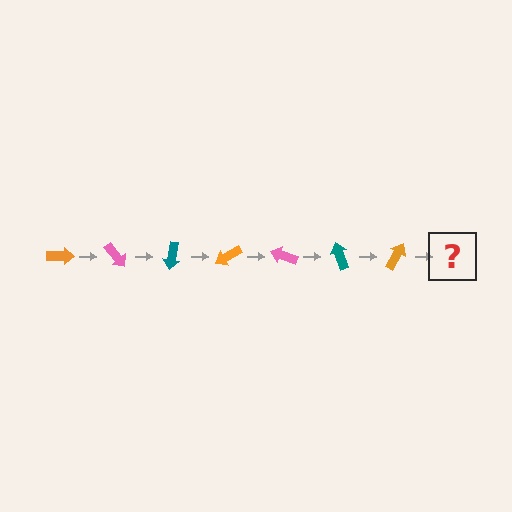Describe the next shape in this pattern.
It should be a pink arrow, rotated 350 degrees from the start.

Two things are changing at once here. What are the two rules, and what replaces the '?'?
The two rules are that it rotates 50 degrees each step and the color cycles through orange, pink, and teal. The '?' should be a pink arrow, rotated 350 degrees from the start.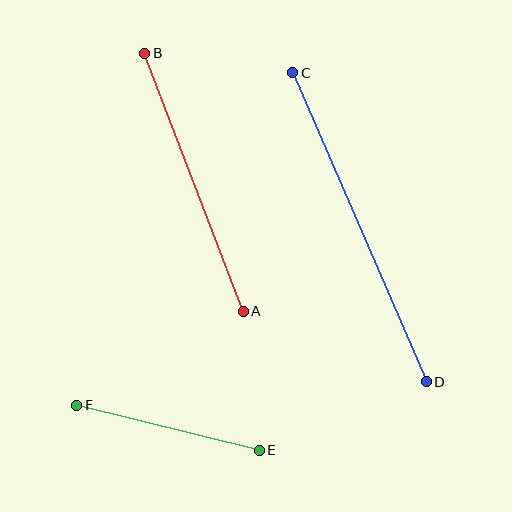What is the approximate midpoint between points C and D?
The midpoint is at approximately (360, 227) pixels.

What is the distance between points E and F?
The distance is approximately 188 pixels.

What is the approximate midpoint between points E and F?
The midpoint is at approximately (168, 428) pixels.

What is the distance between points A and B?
The distance is approximately 277 pixels.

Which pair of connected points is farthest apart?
Points C and D are farthest apart.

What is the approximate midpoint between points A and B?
The midpoint is at approximately (194, 182) pixels.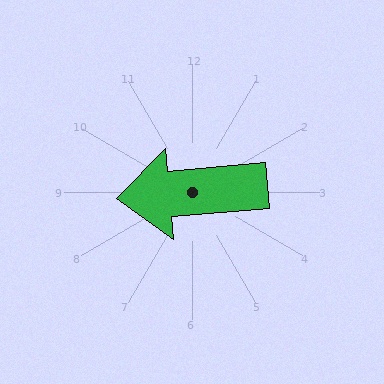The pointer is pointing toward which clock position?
Roughly 9 o'clock.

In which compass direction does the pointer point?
West.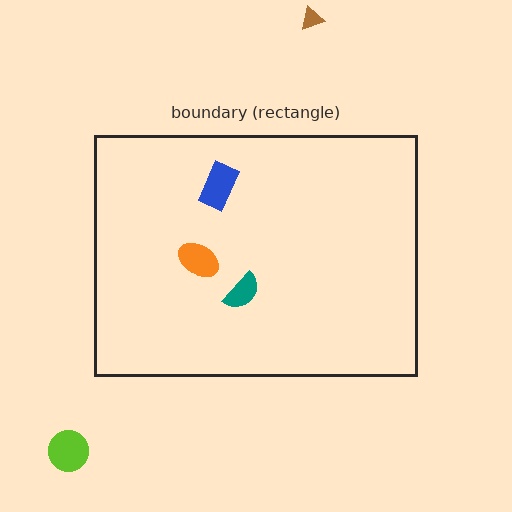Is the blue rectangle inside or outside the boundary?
Inside.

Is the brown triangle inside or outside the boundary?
Outside.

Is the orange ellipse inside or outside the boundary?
Inside.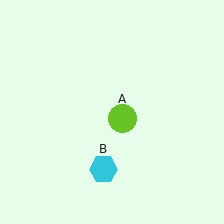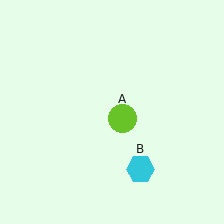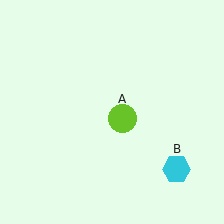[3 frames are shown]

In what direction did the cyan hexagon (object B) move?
The cyan hexagon (object B) moved right.